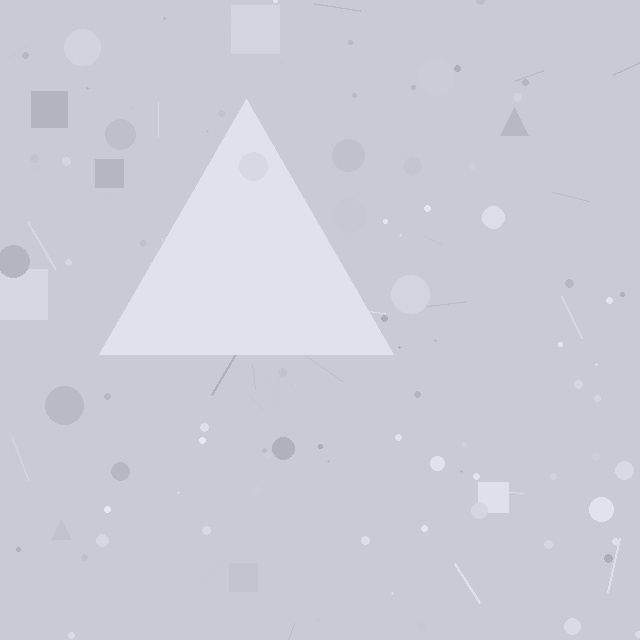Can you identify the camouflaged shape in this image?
The camouflaged shape is a triangle.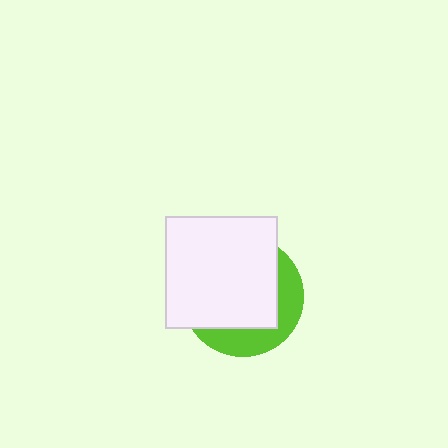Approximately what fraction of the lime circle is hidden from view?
Roughly 68% of the lime circle is hidden behind the white square.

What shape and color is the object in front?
The object in front is a white square.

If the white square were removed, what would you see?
You would see the complete lime circle.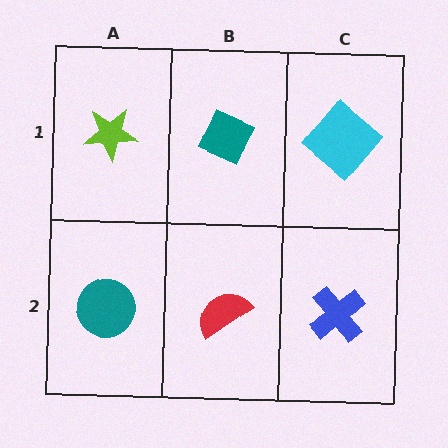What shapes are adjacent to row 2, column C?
A cyan diamond (row 1, column C), a red semicircle (row 2, column B).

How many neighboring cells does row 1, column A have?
2.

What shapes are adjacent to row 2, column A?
A lime star (row 1, column A), a red semicircle (row 2, column B).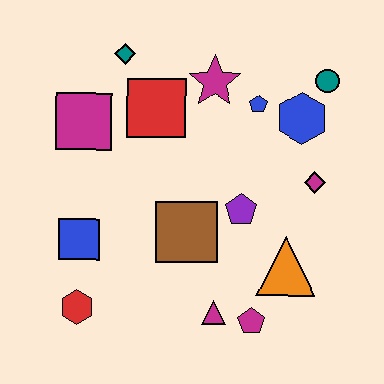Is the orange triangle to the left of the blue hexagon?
Yes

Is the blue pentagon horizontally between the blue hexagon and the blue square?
Yes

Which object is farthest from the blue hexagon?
The red hexagon is farthest from the blue hexagon.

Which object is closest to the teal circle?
The blue hexagon is closest to the teal circle.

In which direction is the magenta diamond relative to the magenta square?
The magenta diamond is to the right of the magenta square.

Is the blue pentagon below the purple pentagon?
No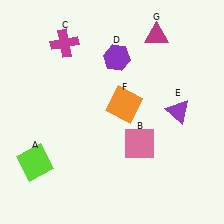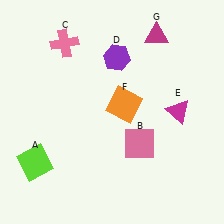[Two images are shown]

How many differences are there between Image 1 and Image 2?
There are 2 differences between the two images.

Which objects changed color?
C changed from magenta to pink. E changed from purple to magenta.